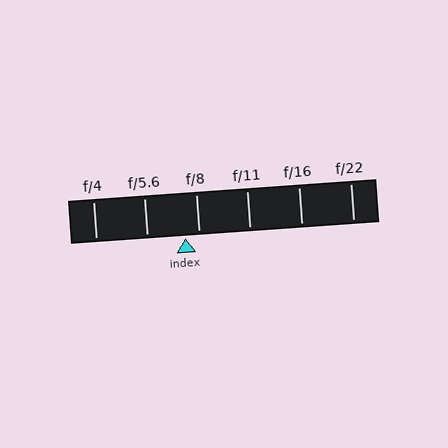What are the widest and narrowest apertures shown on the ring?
The widest aperture shown is f/4 and the narrowest is f/22.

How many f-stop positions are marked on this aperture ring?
There are 6 f-stop positions marked.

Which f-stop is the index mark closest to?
The index mark is closest to f/8.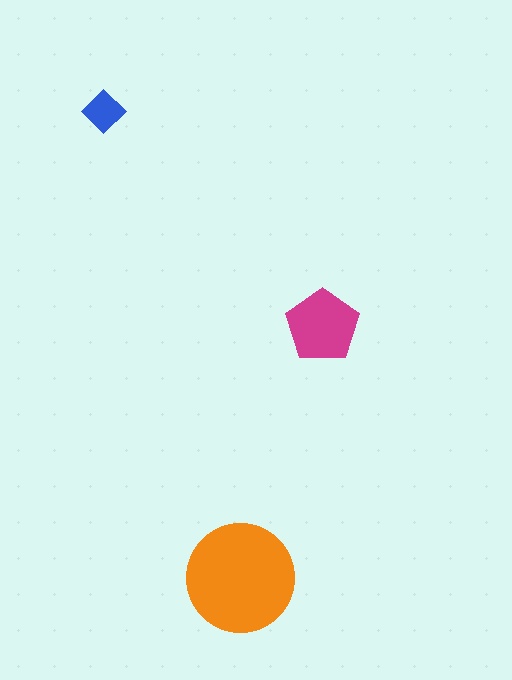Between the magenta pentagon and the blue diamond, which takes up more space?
The magenta pentagon.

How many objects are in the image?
There are 3 objects in the image.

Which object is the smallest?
The blue diamond.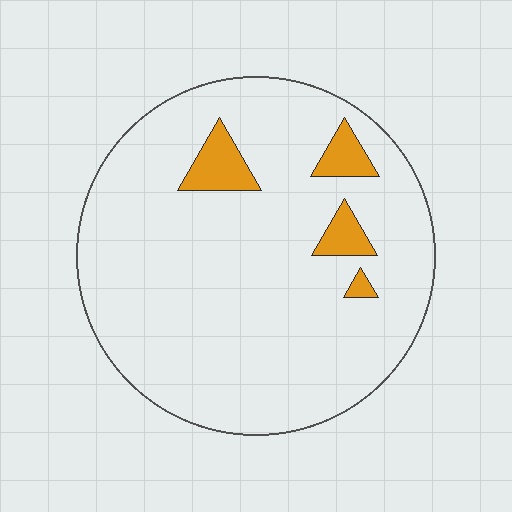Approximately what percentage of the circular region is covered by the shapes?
Approximately 10%.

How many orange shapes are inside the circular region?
4.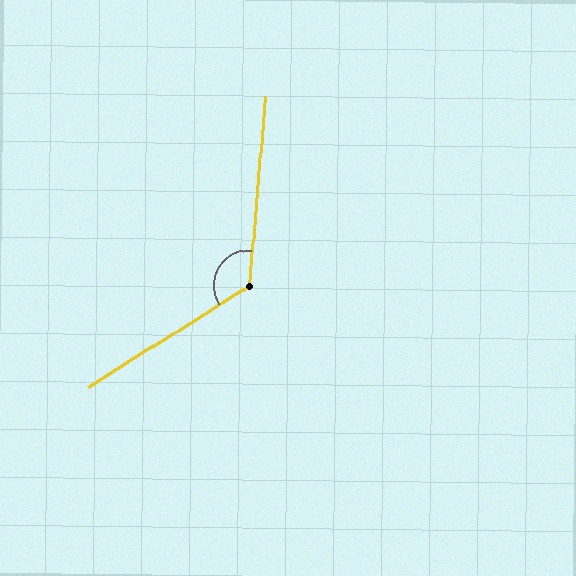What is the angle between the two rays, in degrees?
Approximately 127 degrees.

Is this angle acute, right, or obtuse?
It is obtuse.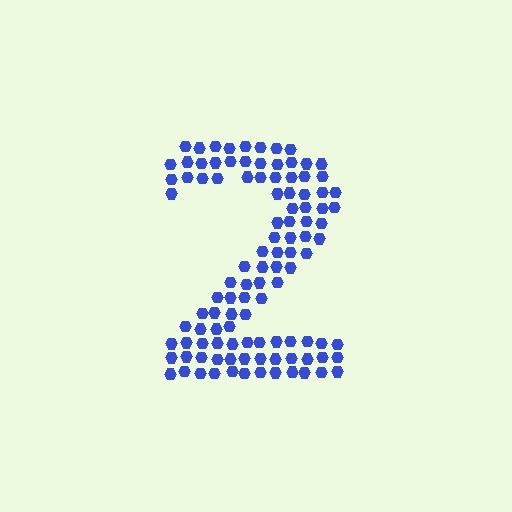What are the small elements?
The small elements are hexagons.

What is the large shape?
The large shape is the digit 2.